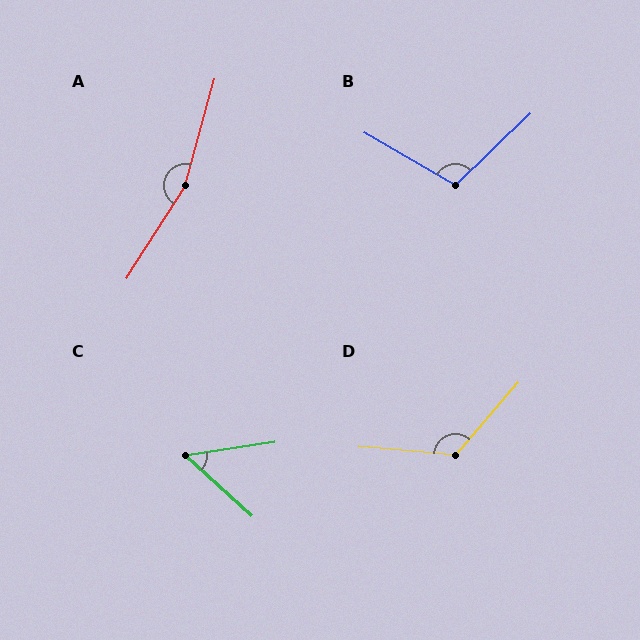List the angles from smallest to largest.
C (51°), B (106°), D (126°), A (163°).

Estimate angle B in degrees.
Approximately 106 degrees.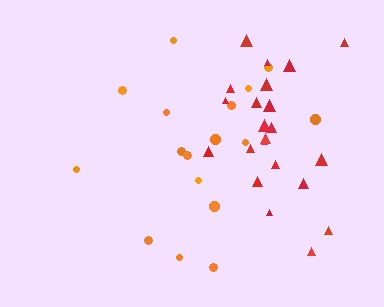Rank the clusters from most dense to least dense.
red, orange.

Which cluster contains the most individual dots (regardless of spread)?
Red (22).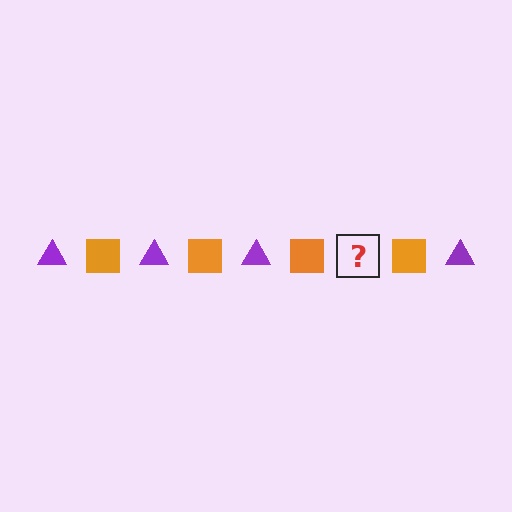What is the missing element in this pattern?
The missing element is a purple triangle.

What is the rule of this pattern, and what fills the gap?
The rule is that the pattern alternates between purple triangle and orange square. The gap should be filled with a purple triangle.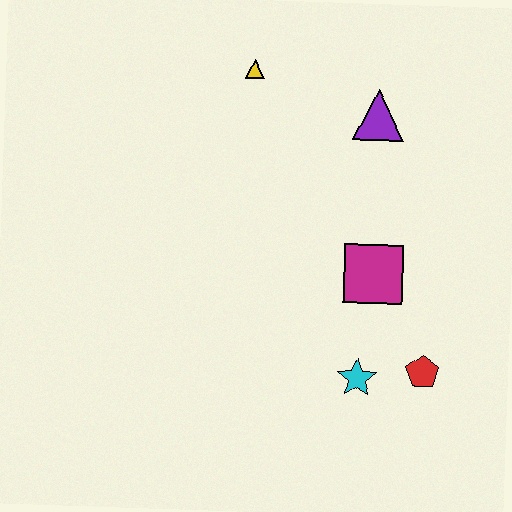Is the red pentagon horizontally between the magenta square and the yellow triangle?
No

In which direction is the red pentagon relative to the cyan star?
The red pentagon is to the right of the cyan star.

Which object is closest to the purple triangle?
The yellow triangle is closest to the purple triangle.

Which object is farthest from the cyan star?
The yellow triangle is farthest from the cyan star.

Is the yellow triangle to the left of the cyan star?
Yes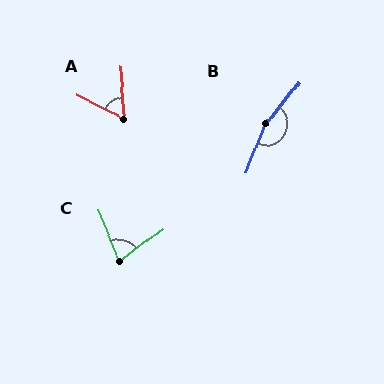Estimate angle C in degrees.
Approximately 75 degrees.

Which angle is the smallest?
A, at approximately 60 degrees.